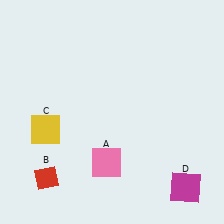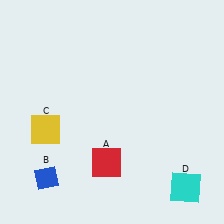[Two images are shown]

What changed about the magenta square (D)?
In Image 1, D is magenta. In Image 2, it changed to cyan.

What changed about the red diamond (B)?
In Image 1, B is red. In Image 2, it changed to blue.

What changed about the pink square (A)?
In Image 1, A is pink. In Image 2, it changed to red.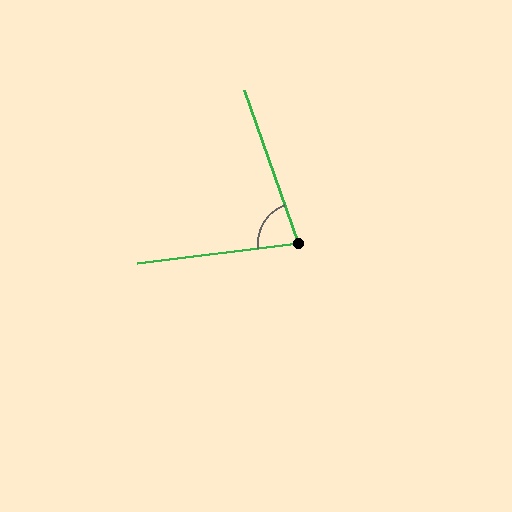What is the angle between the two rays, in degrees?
Approximately 78 degrees.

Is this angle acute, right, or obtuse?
It is acute.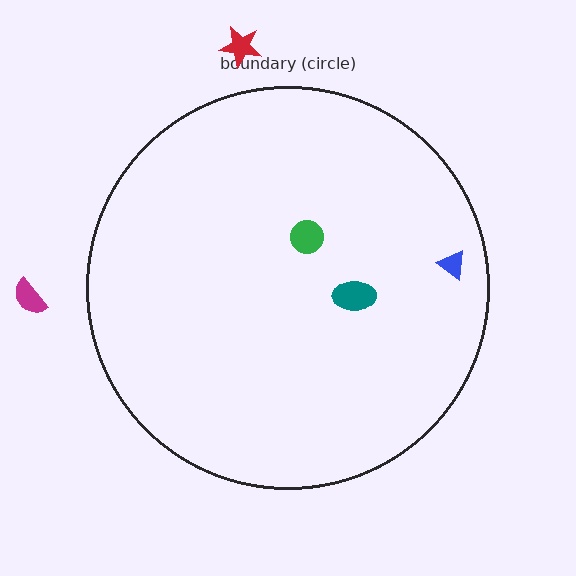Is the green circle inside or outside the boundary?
Inside.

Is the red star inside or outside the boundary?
Outside.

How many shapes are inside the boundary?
3 inside, 2 outside.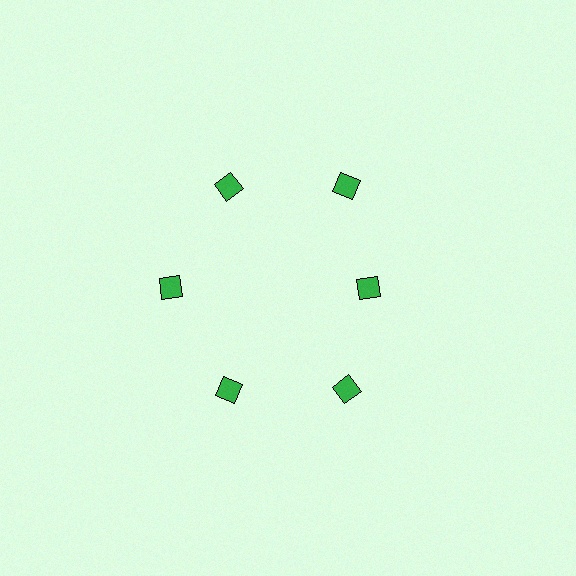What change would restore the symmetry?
The symmetry would be restored by moving it outward, back onto the ring so that all 6 diamonds sit at equal angles and equal distance from the center.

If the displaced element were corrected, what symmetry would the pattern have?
It would have 6-fold rotational symmetry — the pattern would map onto itself every 60 degrees.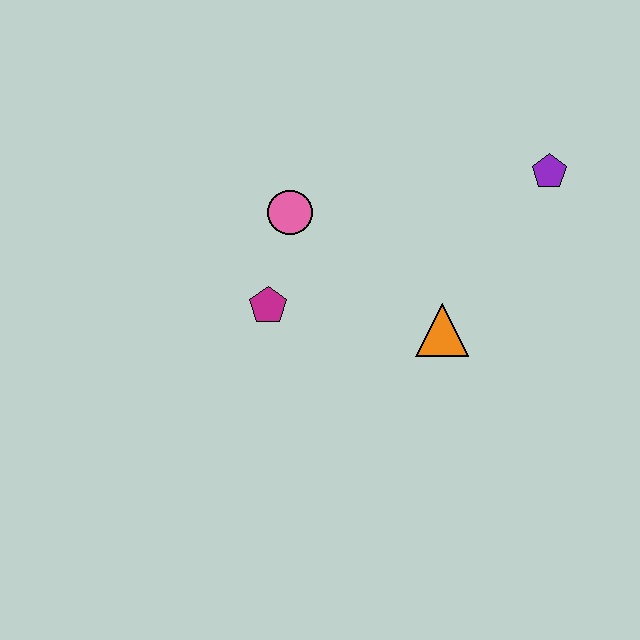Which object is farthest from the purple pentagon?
The magenta pentagon is farthest from the purple pentagon.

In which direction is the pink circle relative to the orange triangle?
The pink circle is to the left of the orange triangle.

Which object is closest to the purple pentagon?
The orange triangle is closest to the purple pentagon.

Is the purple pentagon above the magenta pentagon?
Yes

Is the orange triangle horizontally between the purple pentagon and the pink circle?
Yes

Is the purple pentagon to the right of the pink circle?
Yes